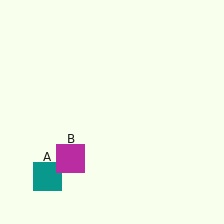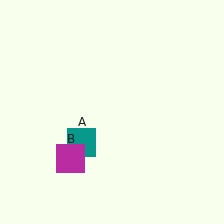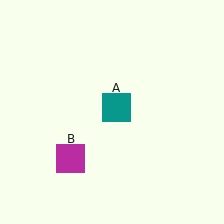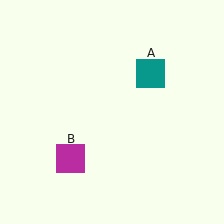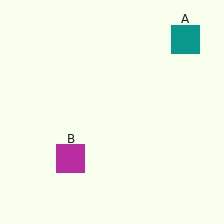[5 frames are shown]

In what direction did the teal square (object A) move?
The teal square (object A) moved up and to the right.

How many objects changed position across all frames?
1 object changed position: teal square (object A).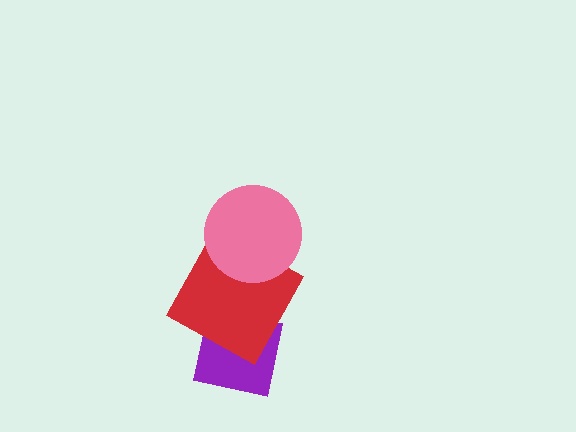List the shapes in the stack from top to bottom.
From top to bottom: the pink circle, the red square, the purple square.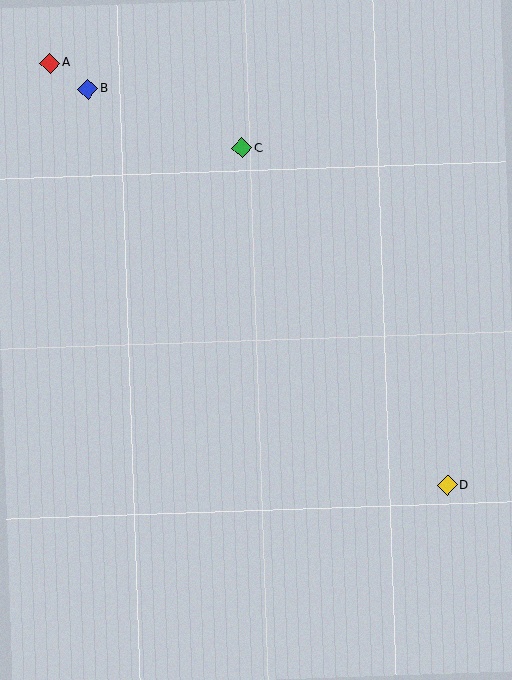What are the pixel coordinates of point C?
Point C is at (242, 148).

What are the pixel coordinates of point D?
Point D is at (447, 486).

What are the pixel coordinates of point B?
Point B is at (88, 89).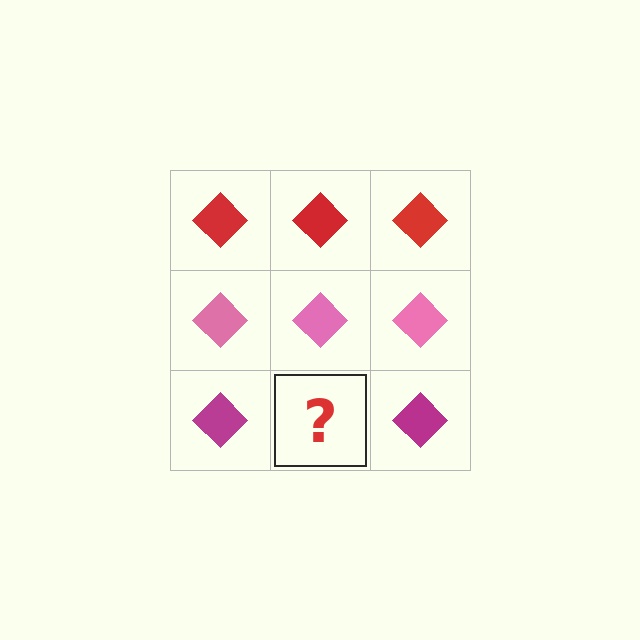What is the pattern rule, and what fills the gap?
The rule is that each row has a consistent color. The gap should be filled with a magenta diamond.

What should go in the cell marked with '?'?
The missing cell should contain a magenta diamond.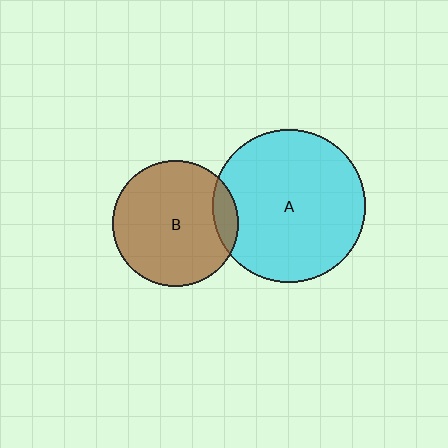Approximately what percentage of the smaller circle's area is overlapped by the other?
Approximately 10%.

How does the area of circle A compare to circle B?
Approximately 1.5 times.